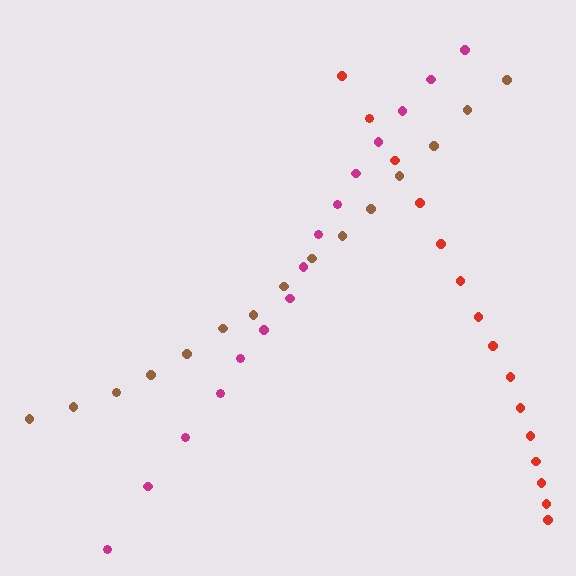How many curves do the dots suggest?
There are 3 distinct paths.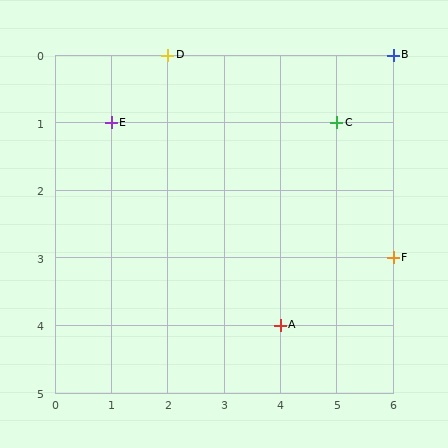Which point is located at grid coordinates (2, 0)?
Point D is at (2, 0).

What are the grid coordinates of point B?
Point B is at grid coordinates (6, 0).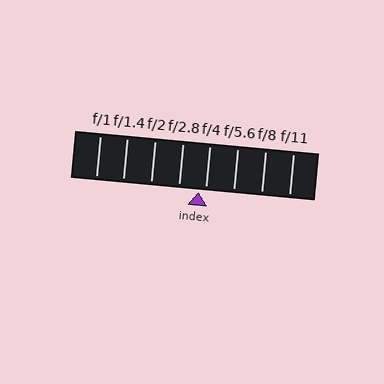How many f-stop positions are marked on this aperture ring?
There are 8 f-stop positions marked.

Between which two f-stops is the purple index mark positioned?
The index mark is between f/2.8 and f/4.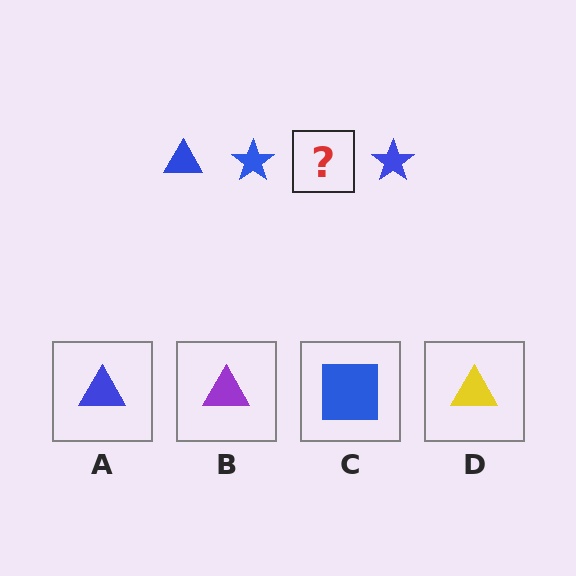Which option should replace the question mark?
Option A.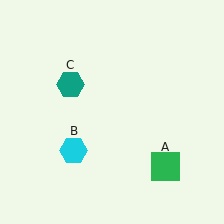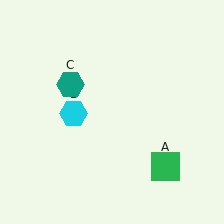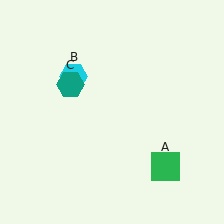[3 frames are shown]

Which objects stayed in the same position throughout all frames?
Green square (object A) and teal hexagon (object C) remained stationary.